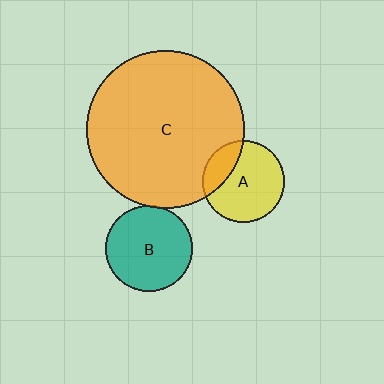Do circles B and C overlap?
Yes.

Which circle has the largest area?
Circle C (orange).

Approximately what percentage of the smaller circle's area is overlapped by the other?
Approximately 5%.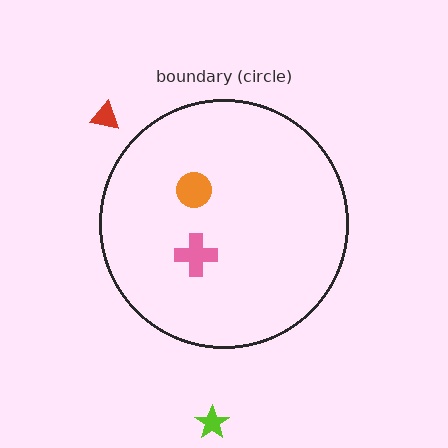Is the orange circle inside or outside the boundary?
Inside.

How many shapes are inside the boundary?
2 inside, 2 outside.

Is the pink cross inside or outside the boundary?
Inside.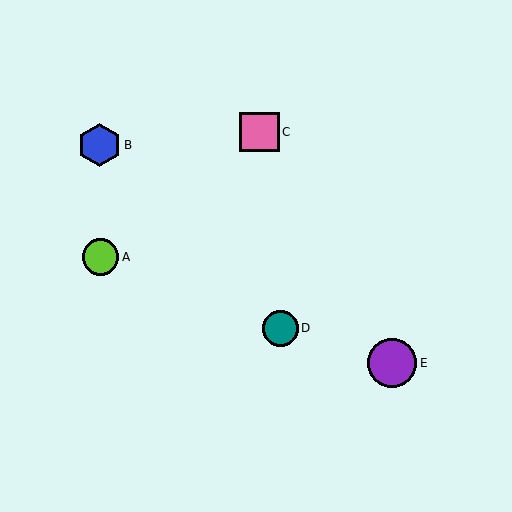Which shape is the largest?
The purple circle (labeled E) is the largest.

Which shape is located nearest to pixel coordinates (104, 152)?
The blue hexagon (labeled B) at (100, 145) is nearest to that location.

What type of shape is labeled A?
Shape A is a lime circle.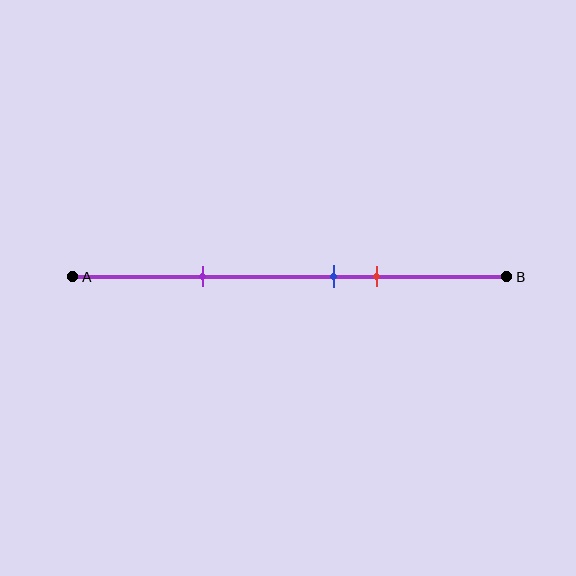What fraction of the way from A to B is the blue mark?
The blue mark is approximately 60% (0.6) of the way from A to B.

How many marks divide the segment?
There are 3 marks dividing the segment.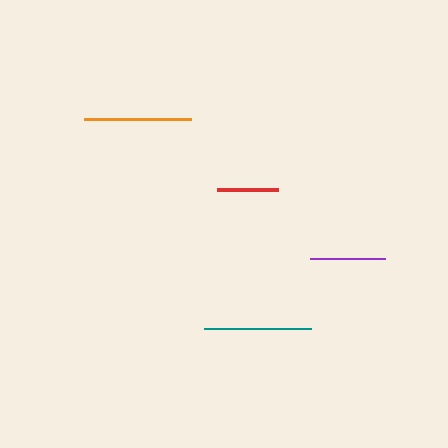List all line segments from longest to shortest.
From longest to shortest: teal, orange, purple, red.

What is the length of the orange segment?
The orange segment is approximately 107 pixels long.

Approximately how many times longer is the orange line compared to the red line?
The orange line is approximately 1.7 times the length of the red line.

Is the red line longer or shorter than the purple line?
The purple line is longer than the red line.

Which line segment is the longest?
The teal line is the longest at approximately 107 pixels.